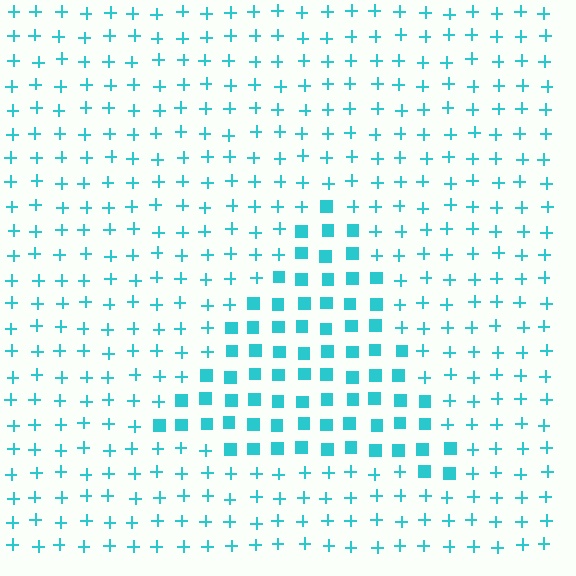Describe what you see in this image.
The image is filled with small cyan elements arranged in a uniform grid. A triangle-shaped region contains squares, while the surrounding area contains plus signs. The boundary is defined purely by the change in element shape.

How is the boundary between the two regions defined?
The boundary is defined by a change in element shape: squares inside vs. plus signs outside. All elements share the same color and spacing.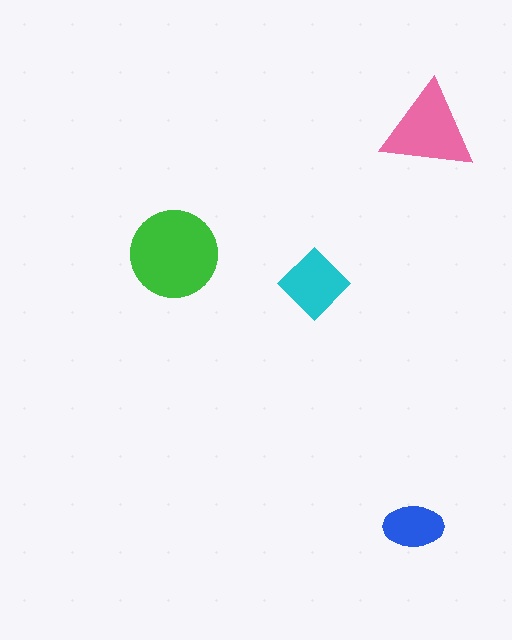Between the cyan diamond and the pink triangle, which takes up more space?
The pink triangle.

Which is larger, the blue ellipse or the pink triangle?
The pink triangle.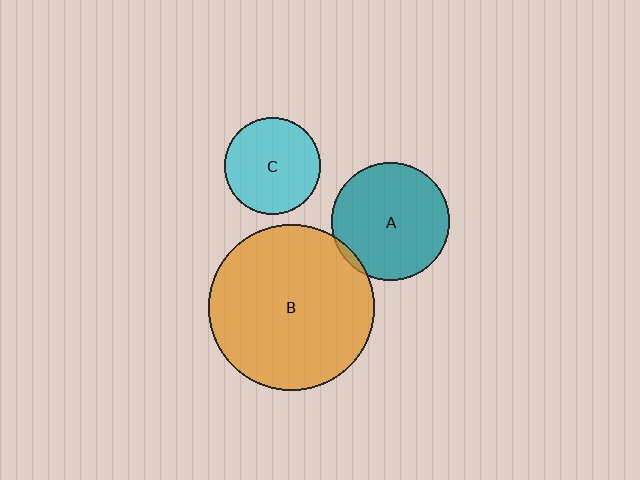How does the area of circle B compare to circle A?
Approximately 2.0 times.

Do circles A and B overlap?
Yes.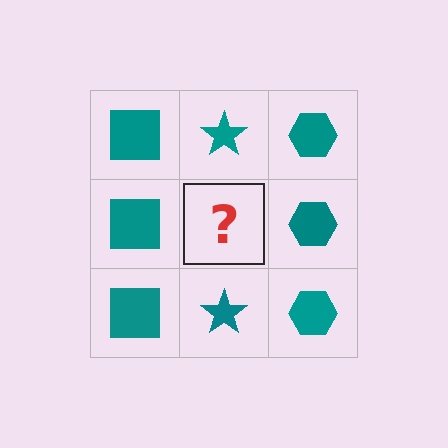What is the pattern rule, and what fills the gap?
The rule is that each column has a consistent shape. The gap should be filled with a teal star.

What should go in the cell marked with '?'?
The missing cell should contain a teal star.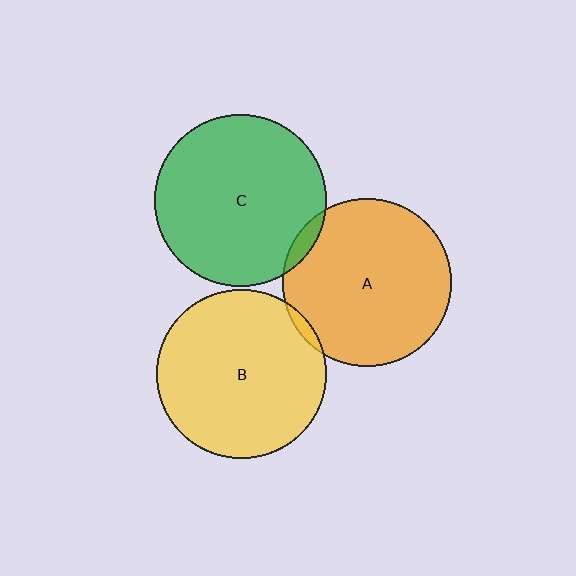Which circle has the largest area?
Circle C (green).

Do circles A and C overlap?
Yes.